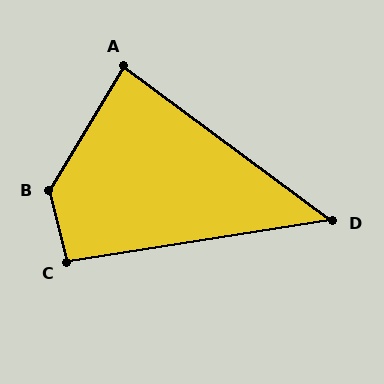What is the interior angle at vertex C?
Approximately 95 degrees (obtuse).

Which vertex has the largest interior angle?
B, at approximately 135 degrees.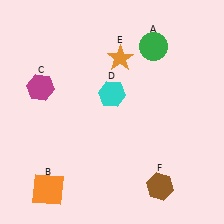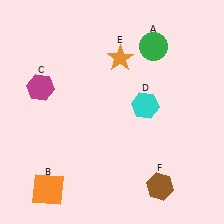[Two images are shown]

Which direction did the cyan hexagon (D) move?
The cyan hexagon (D) moved right.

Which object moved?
The cyan hexagon (D) moved right.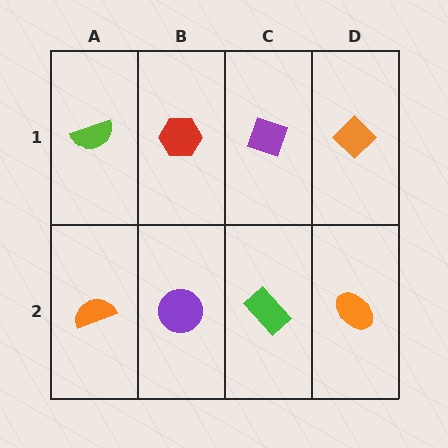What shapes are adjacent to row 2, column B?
A red hexagon (row 1, column B), an orange semicircle (row 2, column A), a green rectangle (row 2, column C).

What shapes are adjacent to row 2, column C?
A purple diamond (row 1, column C), a purple circle (row 2, column B), an orange ellipse (row 2, column D).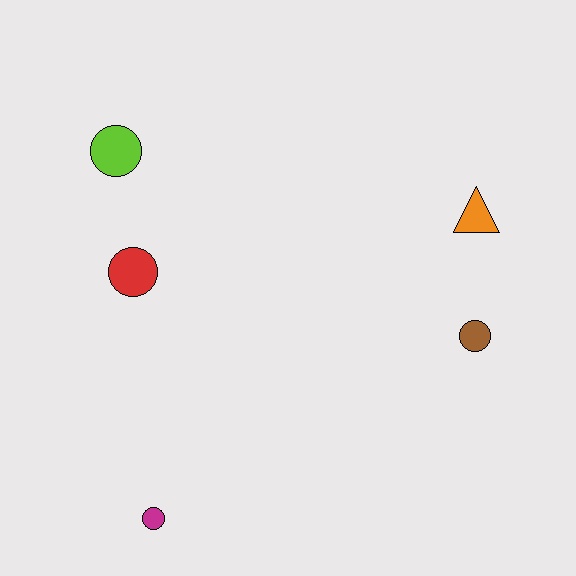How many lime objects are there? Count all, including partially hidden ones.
There is 1 lime object.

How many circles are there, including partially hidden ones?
There are 4 circles.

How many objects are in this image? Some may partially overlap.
There are 5 objects.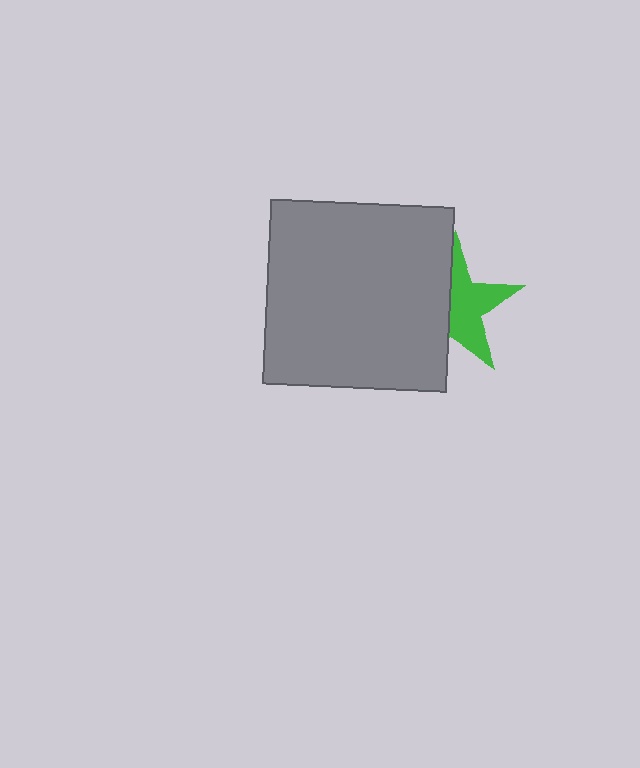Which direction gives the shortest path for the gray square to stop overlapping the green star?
Moving left gives the shortest separation.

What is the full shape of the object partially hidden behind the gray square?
The partially hidden object is a green star.